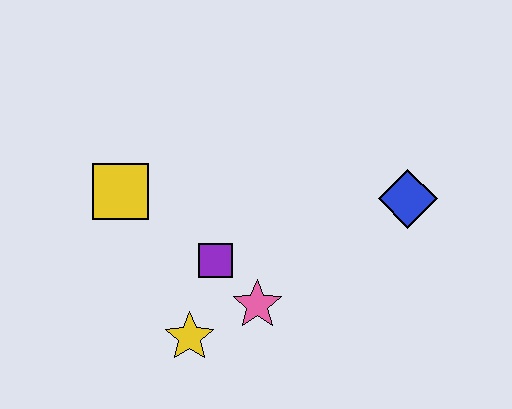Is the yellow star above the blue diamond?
No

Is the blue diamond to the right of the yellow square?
Yes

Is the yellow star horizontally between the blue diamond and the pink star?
No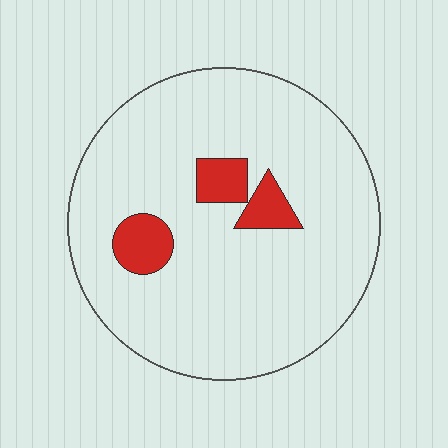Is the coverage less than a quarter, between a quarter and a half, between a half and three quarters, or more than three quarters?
Less than a quarter.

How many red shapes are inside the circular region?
3.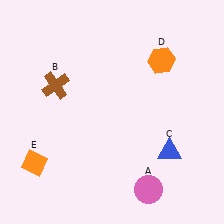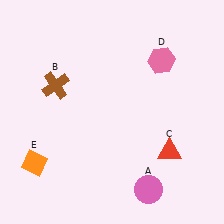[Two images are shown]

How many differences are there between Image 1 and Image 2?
There are 2 differences between the two images.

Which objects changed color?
C changed from blue to red. D changed from orange to pink.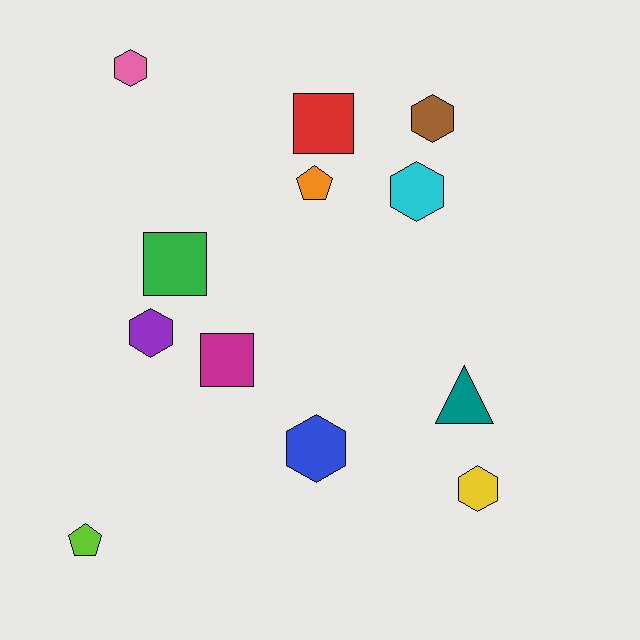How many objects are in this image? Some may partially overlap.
There are 12 objects.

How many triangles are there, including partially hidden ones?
There is 1 triangle.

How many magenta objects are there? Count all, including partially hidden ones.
There is 1 magenta object.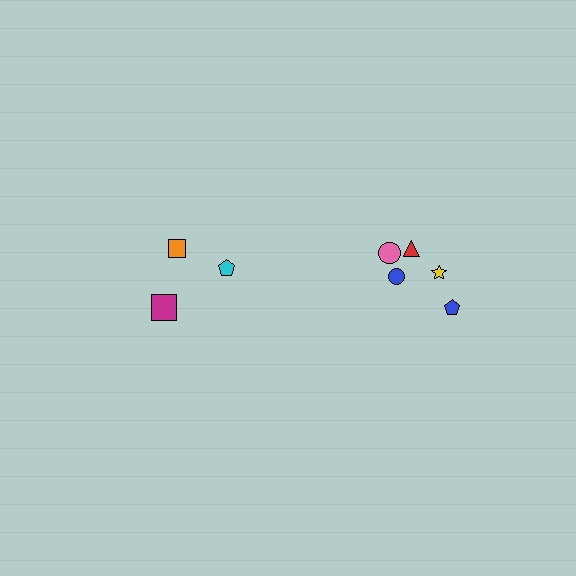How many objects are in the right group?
There are 5 objects.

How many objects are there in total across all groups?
There are 8 objects.